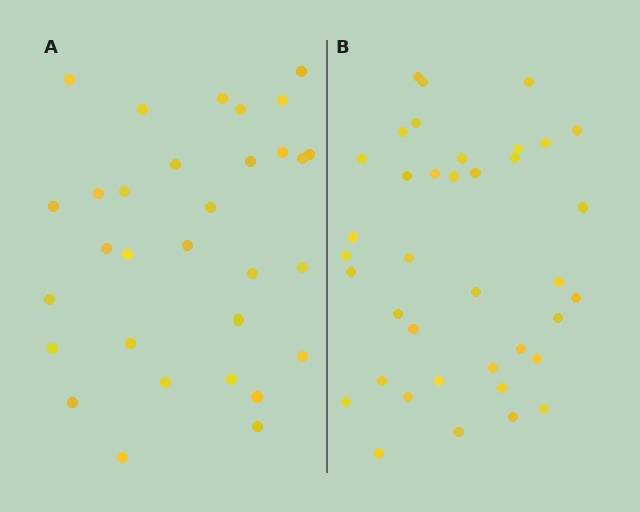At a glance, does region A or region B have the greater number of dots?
Region B (the right region) has more dots.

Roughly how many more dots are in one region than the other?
Region B has roughly 8 or so more dots than region A.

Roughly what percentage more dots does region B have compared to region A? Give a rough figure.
About 25% more.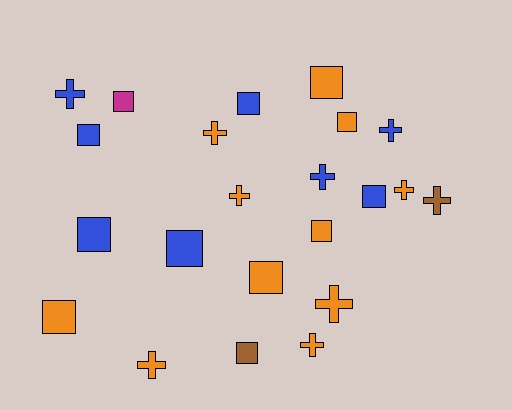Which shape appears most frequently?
Square, with 12 objects.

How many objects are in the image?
There are 22 objects.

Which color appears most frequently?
Orange, with 11 objects.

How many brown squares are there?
There is 1 brown square.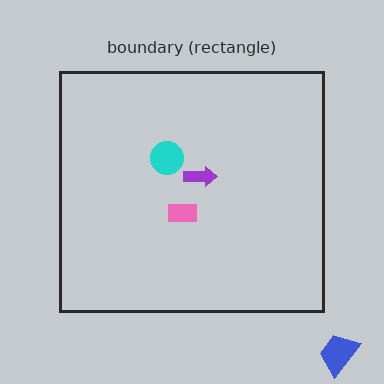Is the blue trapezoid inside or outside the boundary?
Outside.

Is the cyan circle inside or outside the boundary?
Inside.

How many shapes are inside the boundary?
3 inside, 1 outside.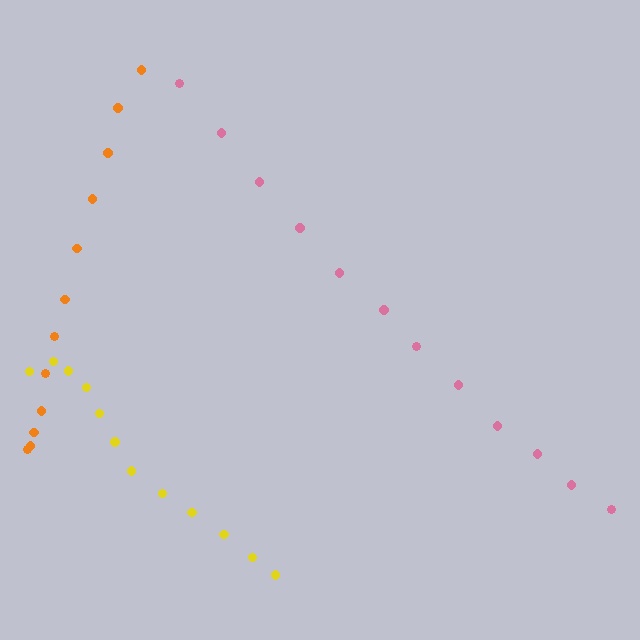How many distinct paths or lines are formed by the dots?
There are 3 distinct paths.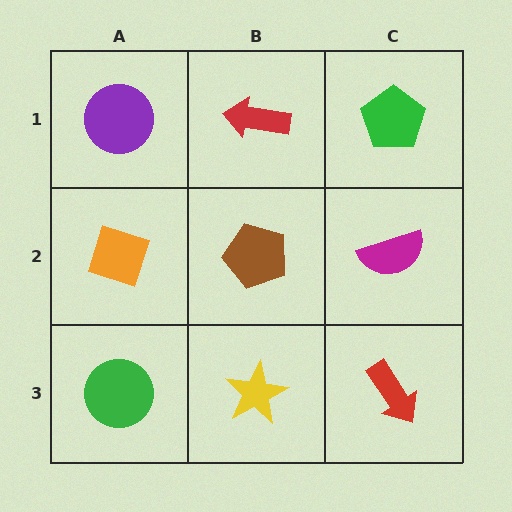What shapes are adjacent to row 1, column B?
A brown pentagon (row 2, column B), a purple circle (row 1, column A), a green pentagon (row 1, column C).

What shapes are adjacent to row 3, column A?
An orange diamond (row 2, column A), a yellow star (row 3, column B).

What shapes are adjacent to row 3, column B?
A brown pentagon (row 2, column B), a green circle (row 3, column A), a red arrow (row 3, column C).